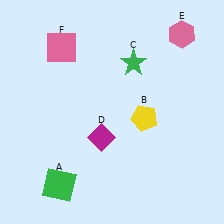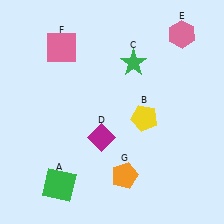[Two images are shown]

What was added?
An orange pentagon (G) was added in Image 2.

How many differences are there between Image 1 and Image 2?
There is 1 difference between the two images.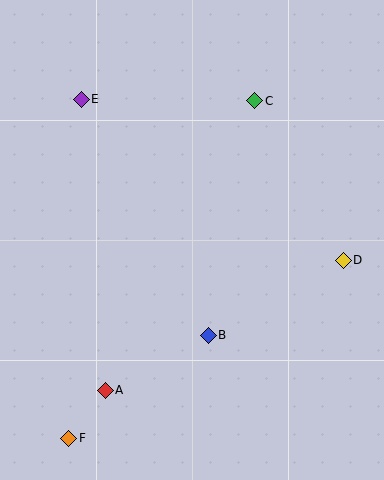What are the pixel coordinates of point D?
Point D is at (343, 260).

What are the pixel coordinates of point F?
Point F is at (69, 438).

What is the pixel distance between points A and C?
The distance between A and C is 326 pixels.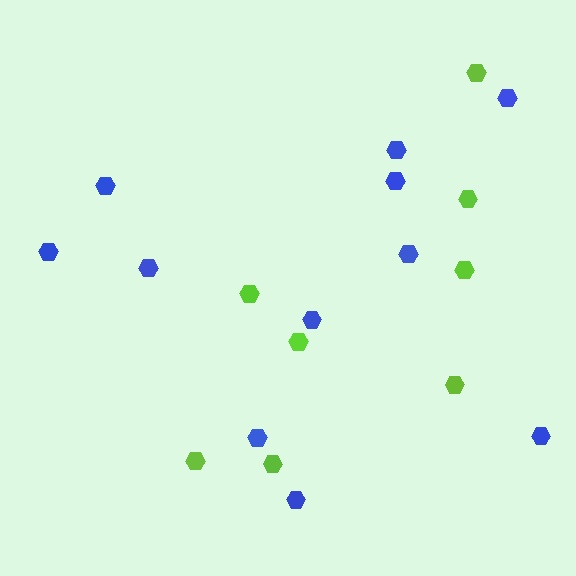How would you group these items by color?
There are 2 groups: one group of lime hexagons (8) and one group of blue hexagons (11).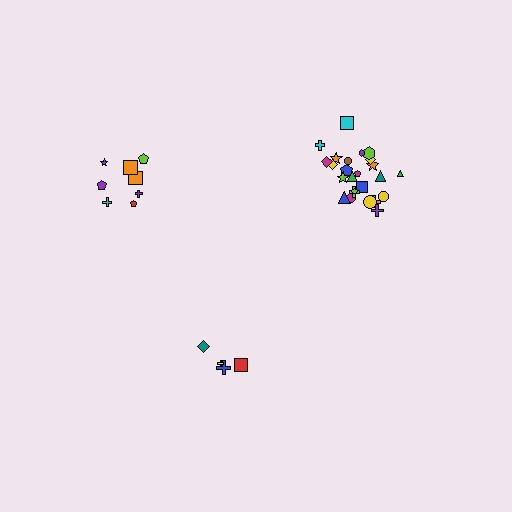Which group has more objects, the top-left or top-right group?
The top-right group.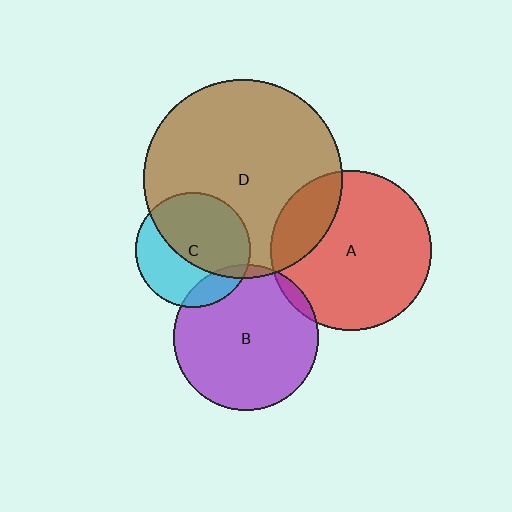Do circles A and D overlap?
Yes.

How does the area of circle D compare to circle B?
Approximately 1.9 times.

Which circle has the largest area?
Circle D (brown).